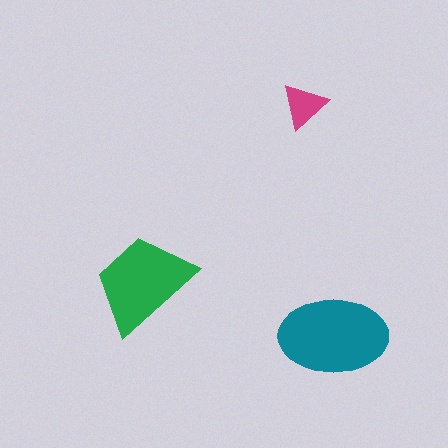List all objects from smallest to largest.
The magenta triangle, the green trapezoid, the teal ellipse.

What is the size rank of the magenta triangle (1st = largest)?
3rd.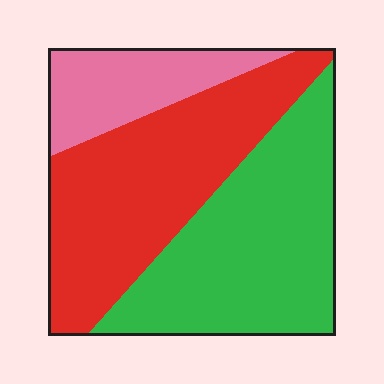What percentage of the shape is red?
Red covers around 40% of the shape.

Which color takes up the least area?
Pink, at roughly 15%.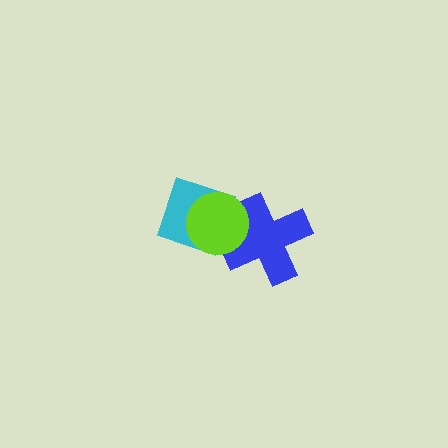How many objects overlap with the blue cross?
2 objects overlap with the blue cross.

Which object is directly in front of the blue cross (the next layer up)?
The cyan diamond is directly in front of the blue cross.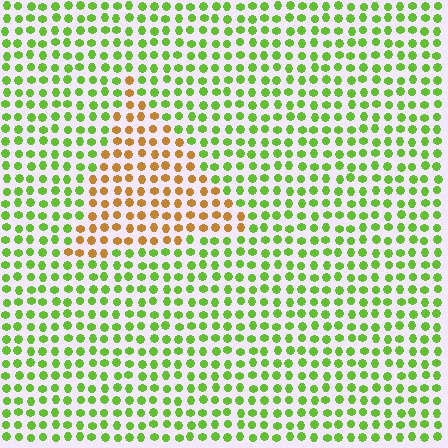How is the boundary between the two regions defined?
The boundary is defined purely by a slight shift in hue (about 64 degrees). Spacing, size, and orientation are identical on both sides.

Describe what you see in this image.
The image is filled with small lime elements in a uniform arrangement. A triangle-shaped region is visible where the elements are tinted to a slightly different hue, forming a subtle color boundary.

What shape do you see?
I see a triangle.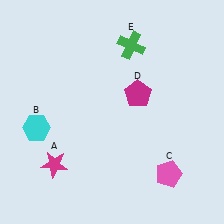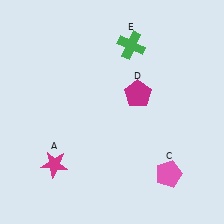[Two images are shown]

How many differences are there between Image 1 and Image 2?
There is 1 difference between the two images.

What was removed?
The cyan hexagon (B) was removed in Image 2.